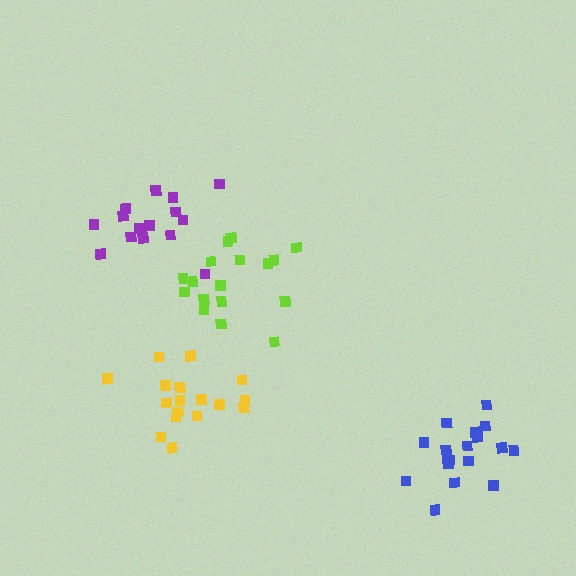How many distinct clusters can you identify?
There are 4 distinct clusters.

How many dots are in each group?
Group 1: 17 dots, Group 2: 17 dots, Group 3: 18 dots, Group 4: 17 dots (69 total).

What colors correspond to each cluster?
The clusters are colored: lime, purple, blue, yellow.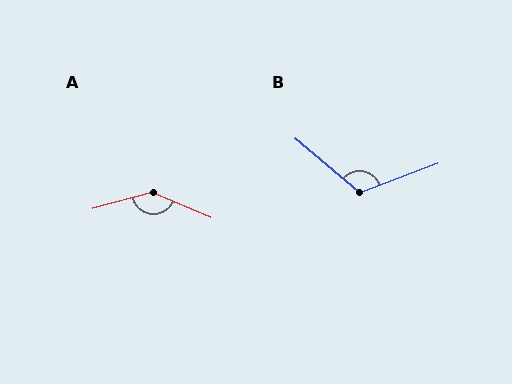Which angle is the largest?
A, at approximately 142 degrees.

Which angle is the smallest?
B, at approximately 119 degrees.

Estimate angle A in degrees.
Approximately 142 degrees.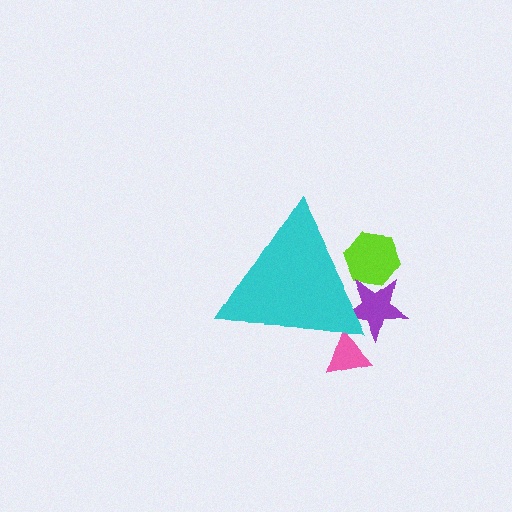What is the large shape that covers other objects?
A cyan triangle.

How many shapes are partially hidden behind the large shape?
3 shapes are partially hidden.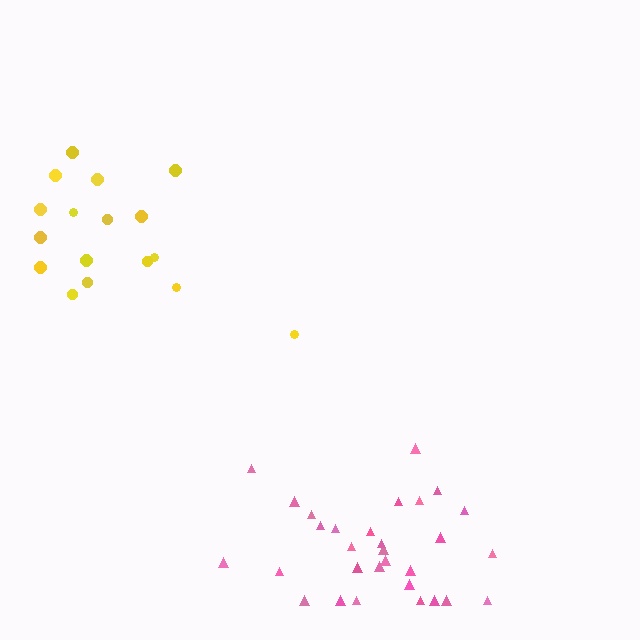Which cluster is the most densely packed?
Pink.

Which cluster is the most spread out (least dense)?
Yellow.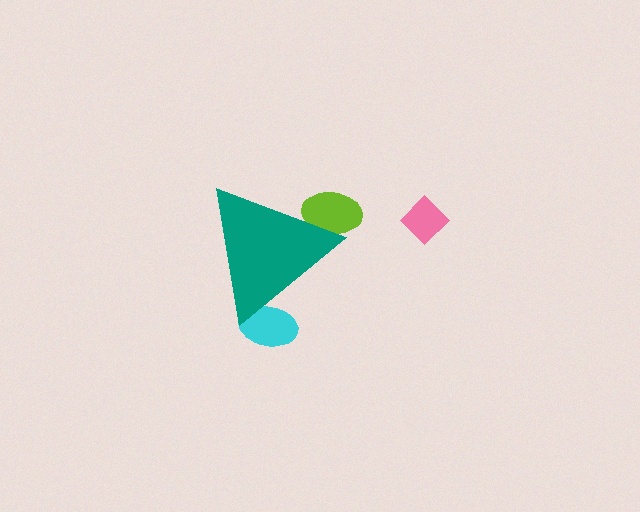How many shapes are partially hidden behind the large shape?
2 shapes are partially hidden.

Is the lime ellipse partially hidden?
Yes, the lime ellipse is partially hidden behind the teal triangle.